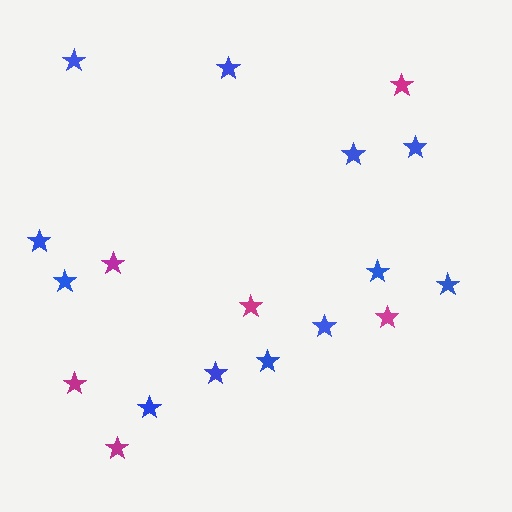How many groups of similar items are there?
There are 2 groups: one group of magenta stars (6) and one group of blue stars (12).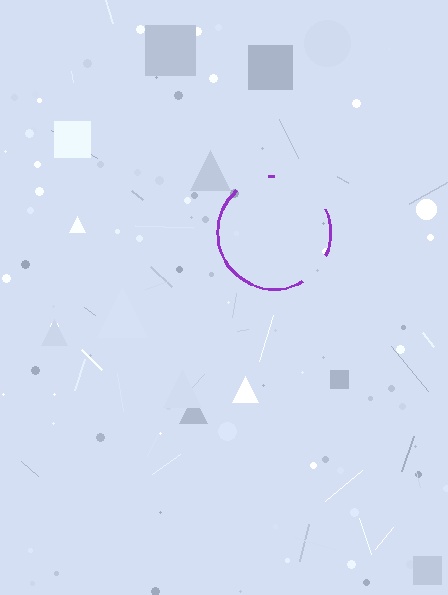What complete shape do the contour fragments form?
The contour fragments form a circle.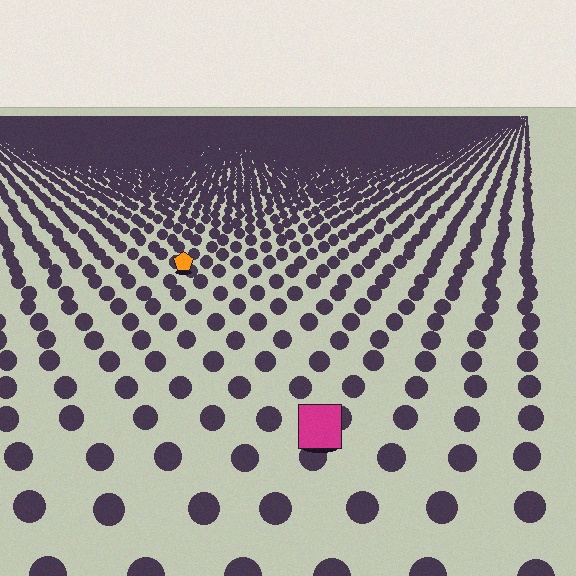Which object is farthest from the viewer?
The orange pentagon is farthest from the viewer. It appears smaller and the ground texture around it is denser.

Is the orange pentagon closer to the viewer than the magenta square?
No. The magenta square is closer — you can tell from the texture gradient: the ground texture is coarser near it.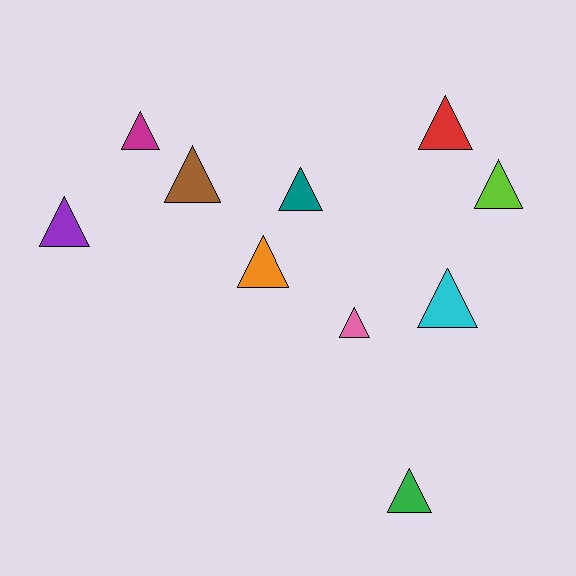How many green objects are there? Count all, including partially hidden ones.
There is 1 green object.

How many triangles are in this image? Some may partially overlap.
There are 10 triangles.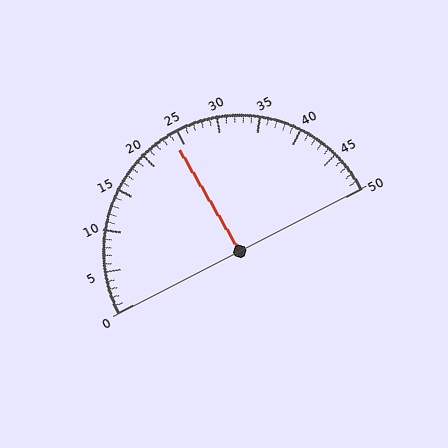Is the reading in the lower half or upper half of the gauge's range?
The reading is in the lower half of the range (0 to 50).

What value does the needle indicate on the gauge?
The needle indicates approximately 24.